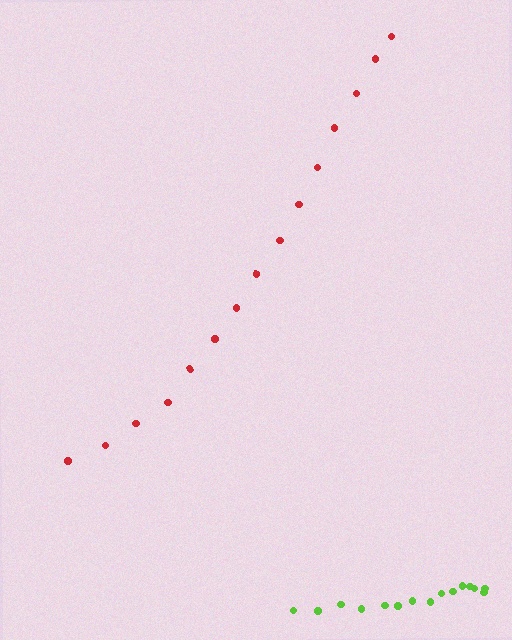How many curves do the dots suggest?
There are 2 distinct paths.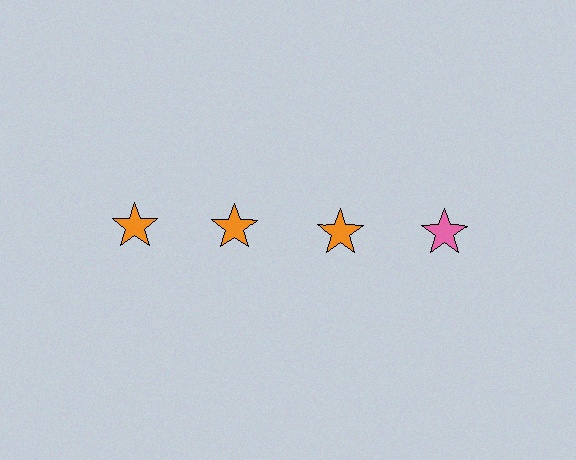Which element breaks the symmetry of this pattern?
The pink star in the top row, second from right column breaks the symmetry. All other shapes are orange stars.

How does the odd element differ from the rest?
It has a different color: pink instead of orange.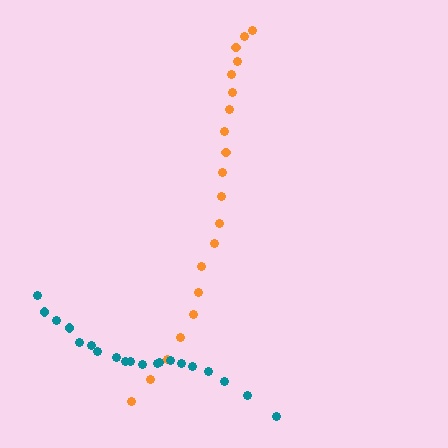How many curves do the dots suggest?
There are 2 distinct paths.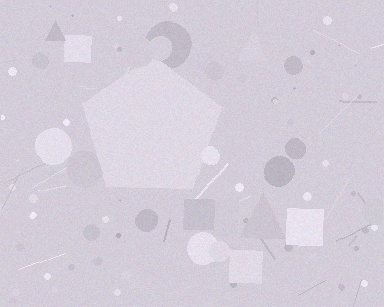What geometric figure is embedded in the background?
A pentagon is embedded in the background.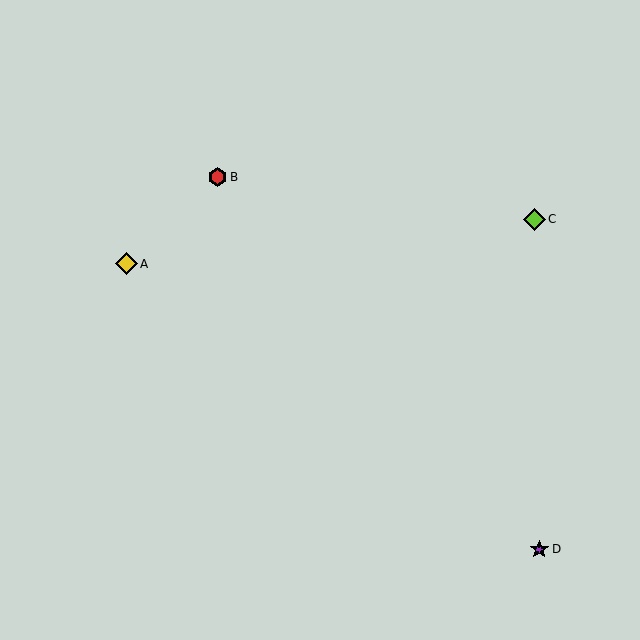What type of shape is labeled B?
Shape B is a red hexagon.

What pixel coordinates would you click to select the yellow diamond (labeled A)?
Click at (126, 264) to select the yellow diamond A.